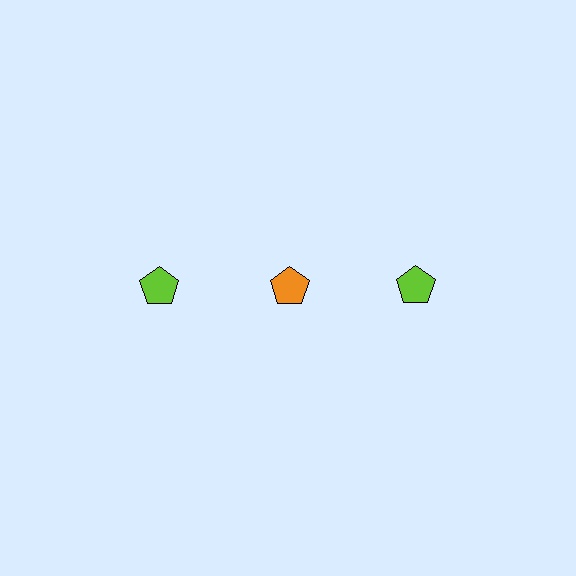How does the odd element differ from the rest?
It has a different color: orange instead of lime.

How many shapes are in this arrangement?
There are 3 shapes arranged in a grid pattern.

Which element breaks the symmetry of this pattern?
The orange pentagon in the top row, second from left column breaks the symmetry. All other shapes are lime pentagons.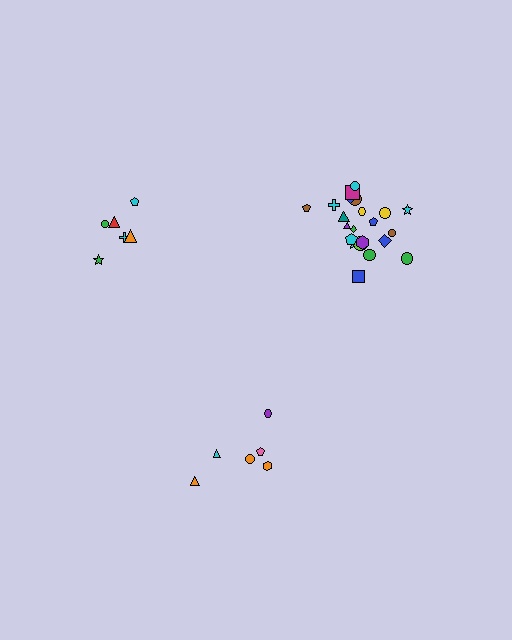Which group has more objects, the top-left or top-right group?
The top-right group.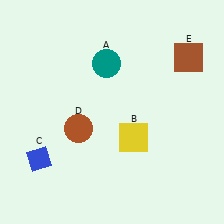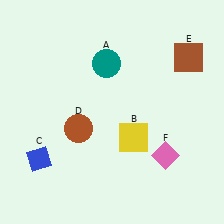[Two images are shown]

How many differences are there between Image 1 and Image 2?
There is 1 difference between the two images.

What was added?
A pink diamond (F) was added in Image 2.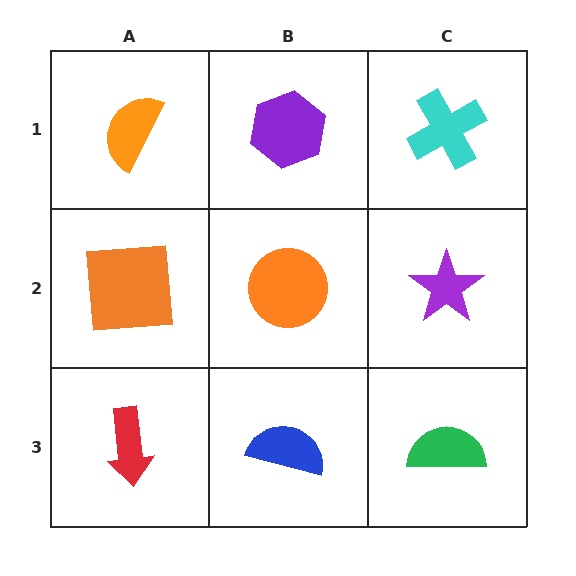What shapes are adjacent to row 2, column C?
A cyan cross (row 1, column C), a green semicircle (row 3, column C), an orange circle (row 2, column B).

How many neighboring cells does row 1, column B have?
3.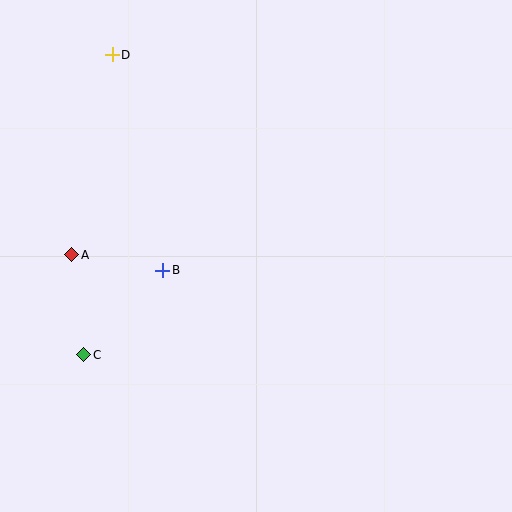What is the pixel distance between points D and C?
The distance between D and C is 301 pixels.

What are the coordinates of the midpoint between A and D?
The midpoint between A and D is at (92, 155).